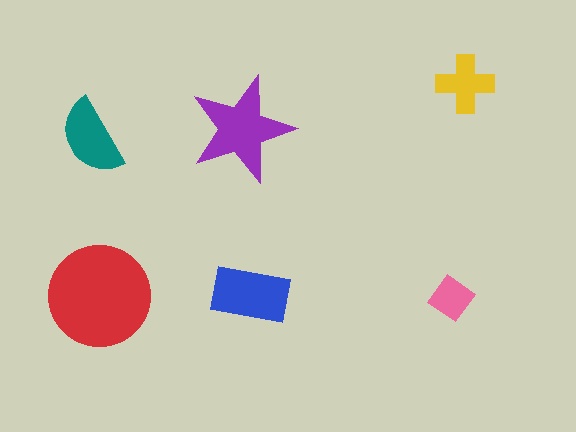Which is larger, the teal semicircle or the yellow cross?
The teal semicircle.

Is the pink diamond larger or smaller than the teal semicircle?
Smaller.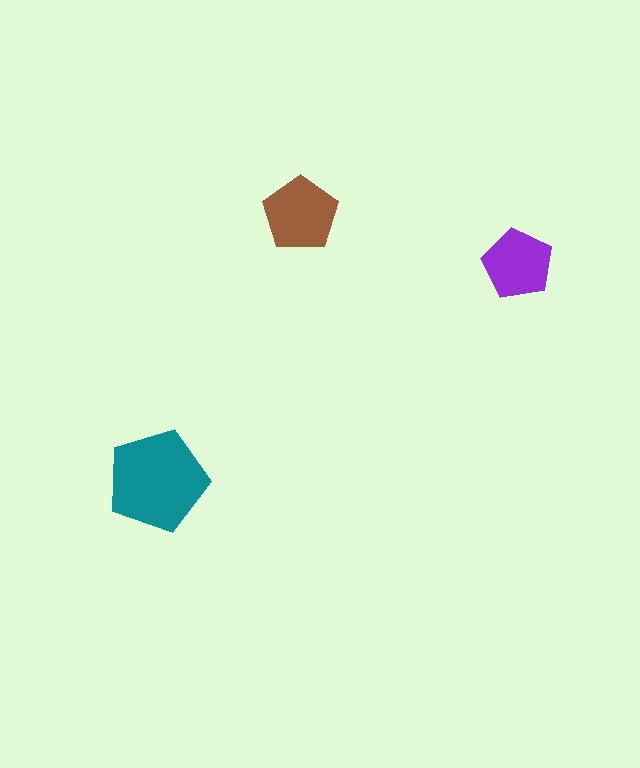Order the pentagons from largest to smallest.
the teal one, the brown one, the purple one.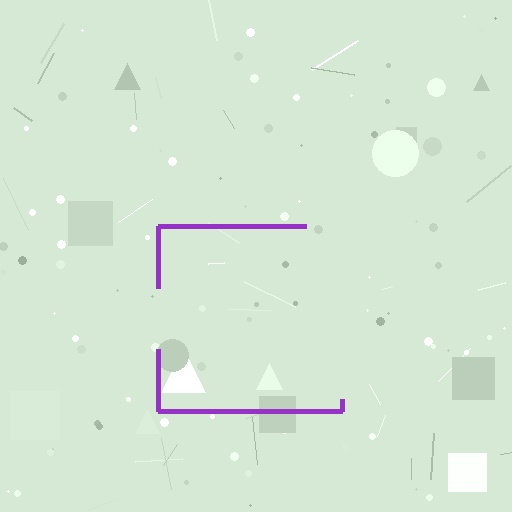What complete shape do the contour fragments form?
The contour fragments form a square.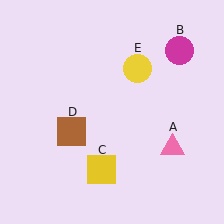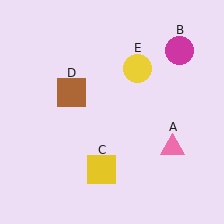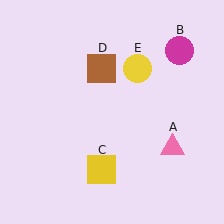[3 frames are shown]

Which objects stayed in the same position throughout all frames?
Pink triangle (object A) and magenta circle (object B) and yellow square (object C) and yellow circle (object E) remained stationary.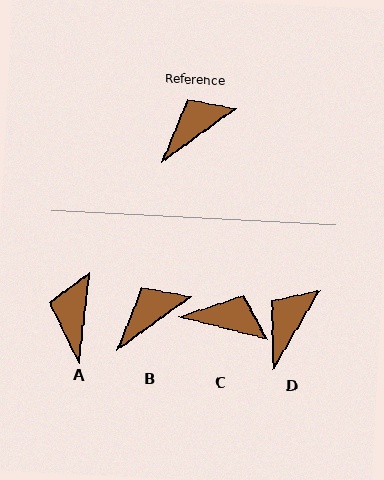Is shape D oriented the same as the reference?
No, it is off by about 24 degrees.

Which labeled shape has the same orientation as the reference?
B.